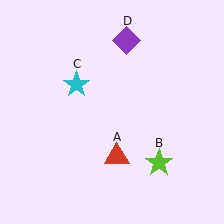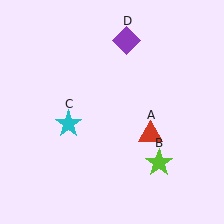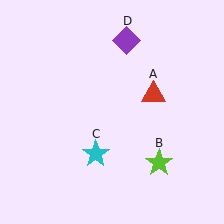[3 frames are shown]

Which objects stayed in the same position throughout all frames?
Lime star (object B) and purple diamond (object D) remained stationary.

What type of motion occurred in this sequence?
The red triangle (object A), cyan star (object C) rotated counterclockwise around the center of the scene.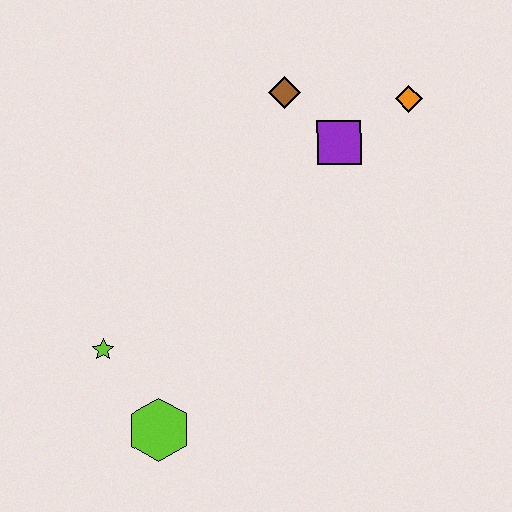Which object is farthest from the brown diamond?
The lime hexagon is farthest from the brown diamond.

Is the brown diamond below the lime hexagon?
No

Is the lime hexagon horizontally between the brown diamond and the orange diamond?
No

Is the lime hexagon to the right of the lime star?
Yes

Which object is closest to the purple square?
The brown diamond is closest to the purple square.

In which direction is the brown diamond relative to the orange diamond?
The brown diamond is to the left of the orange diamond.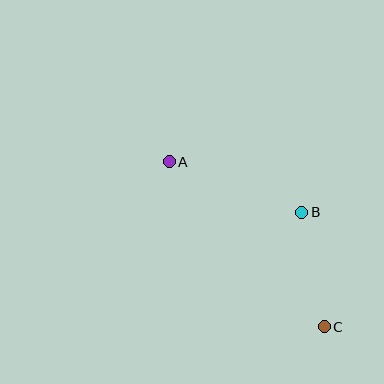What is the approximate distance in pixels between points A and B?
The distance between A and B is approximately 141 pixels.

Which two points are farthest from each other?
Points A and C are farthest from each other.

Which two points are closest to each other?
Points B and C are closest to each other.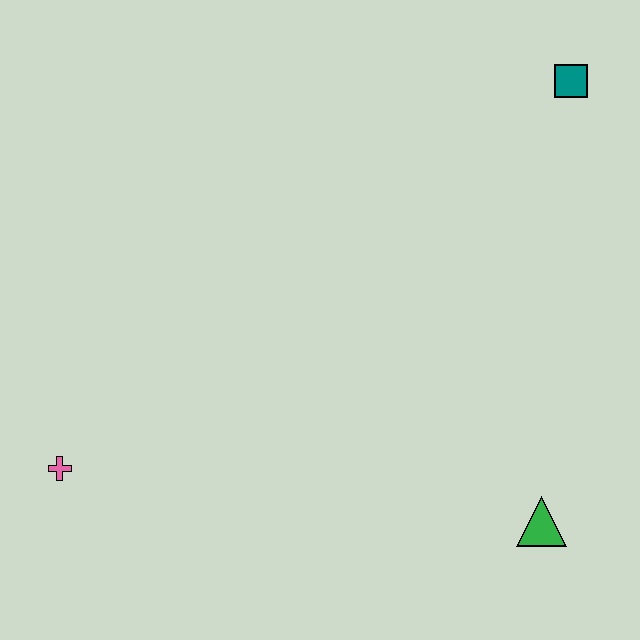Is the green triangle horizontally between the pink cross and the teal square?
Yes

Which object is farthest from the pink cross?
The teal square is farthest from the pink cross.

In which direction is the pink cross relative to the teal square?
The pink cross is to the left of the teal square.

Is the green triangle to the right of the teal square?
No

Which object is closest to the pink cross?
The green triangle is closest to the pink cross.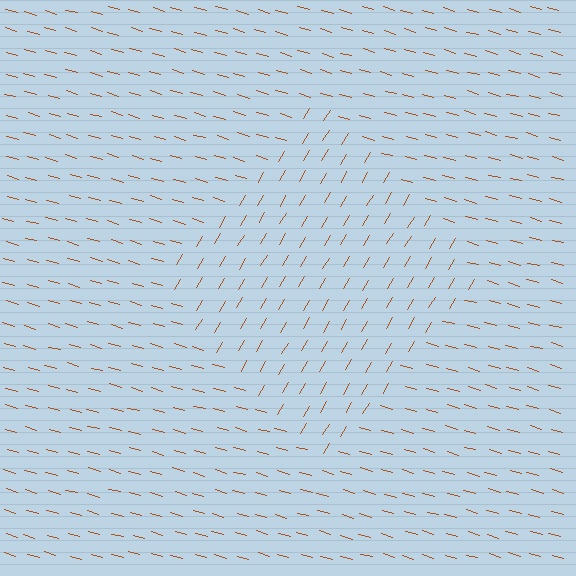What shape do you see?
I see a diamond.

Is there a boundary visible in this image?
Yes, there is a texture boundary formed by a change in line orientation.